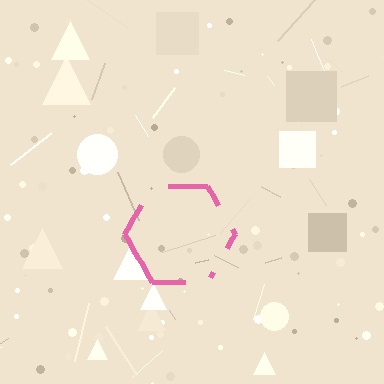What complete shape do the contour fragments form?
The contour fragments form a hexagon.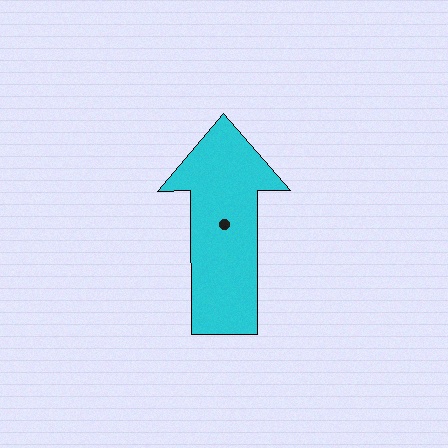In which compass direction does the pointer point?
North.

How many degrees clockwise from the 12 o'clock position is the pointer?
Approximately 360 degrees.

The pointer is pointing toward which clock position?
Roughly 12 o'clock.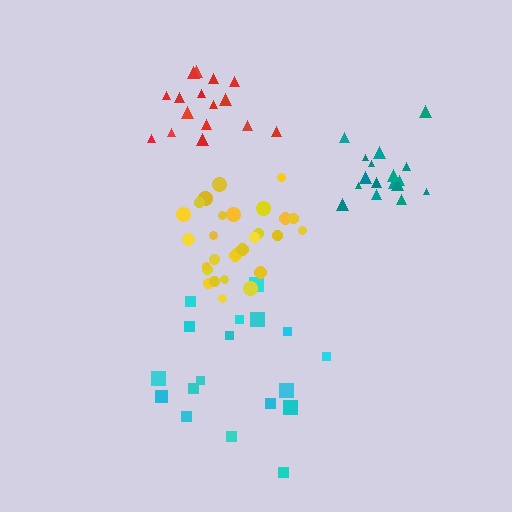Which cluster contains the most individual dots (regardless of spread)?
Yellow (28).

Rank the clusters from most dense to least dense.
teal, yellow, red, cyan.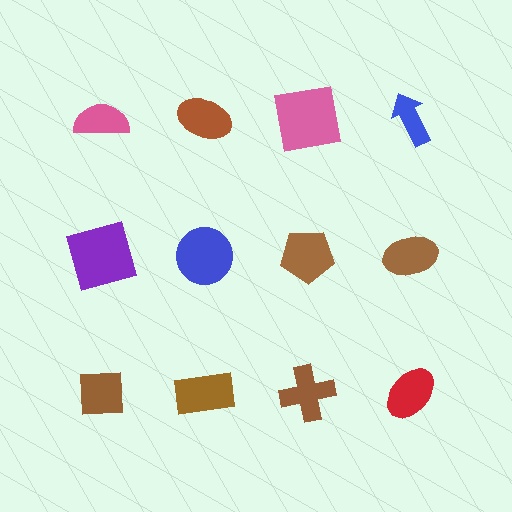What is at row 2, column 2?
A blue circle.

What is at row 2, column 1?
A purple square.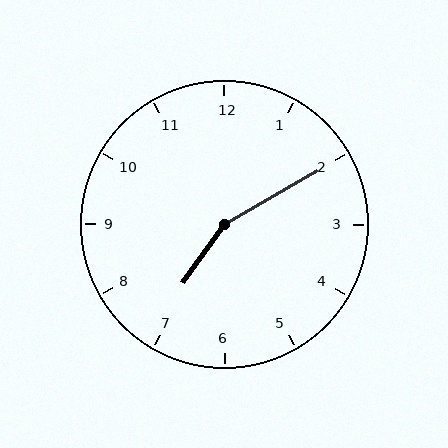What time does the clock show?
7:10.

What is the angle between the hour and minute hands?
Approximately 155 degrees.